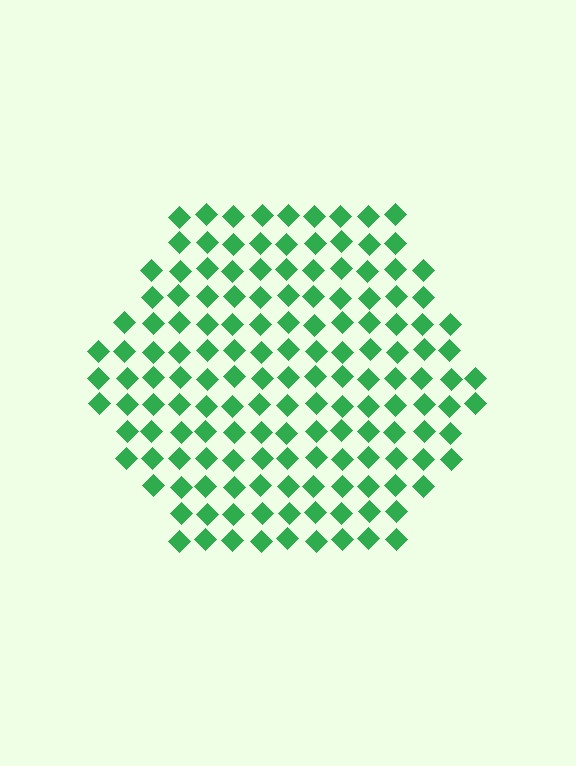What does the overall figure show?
The overall figure shows a hexagon.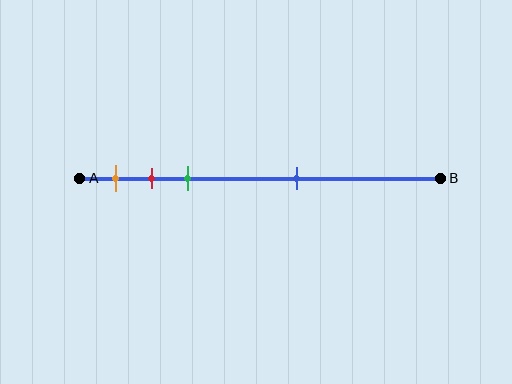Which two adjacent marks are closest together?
The red and green marks are the closest adjacent pair.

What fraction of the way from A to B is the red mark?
The red mark is approximately 20% (0.2) of the way from A to B.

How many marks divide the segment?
There are 4 marks dividing the segment.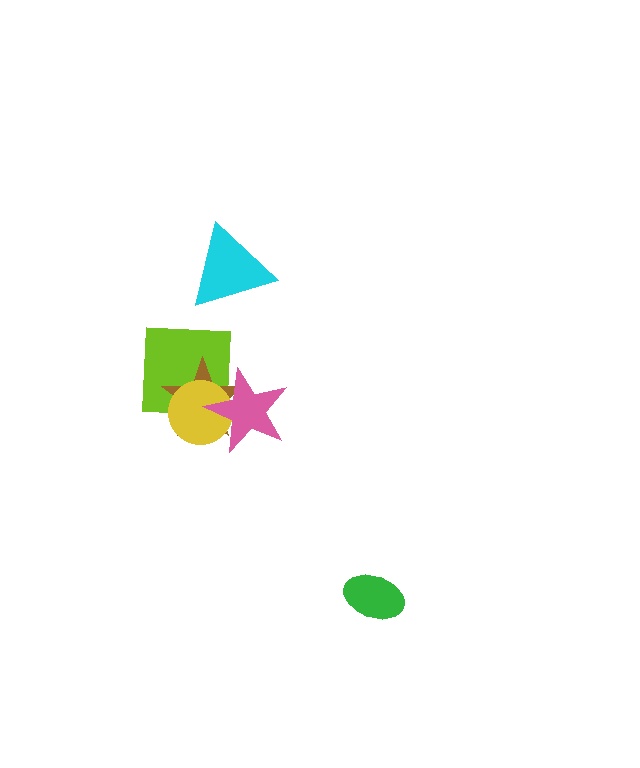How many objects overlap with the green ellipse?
0 objects overlap with the green ellipse.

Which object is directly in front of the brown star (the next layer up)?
The yellow circle is directly in front of the brown star.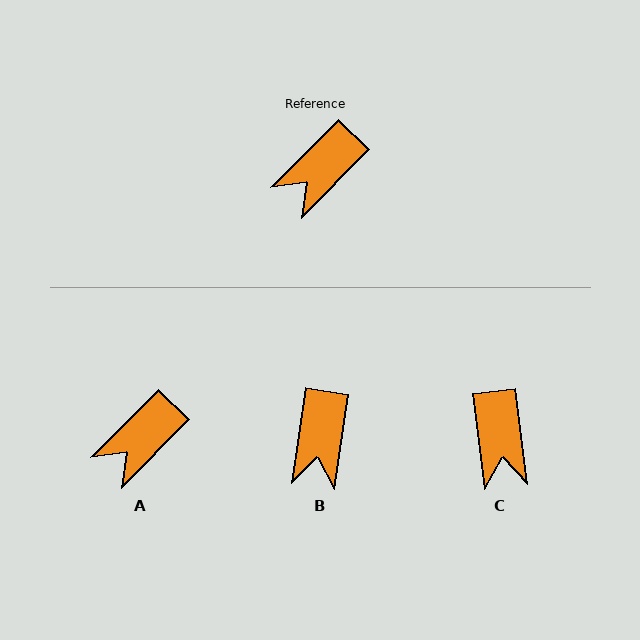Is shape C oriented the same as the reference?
No, it is off by about 52 degrees.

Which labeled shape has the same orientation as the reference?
A.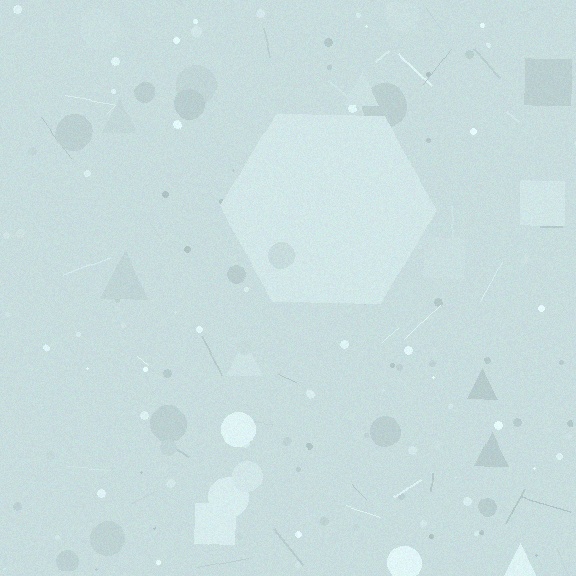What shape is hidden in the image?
A hexagon is hidden in the image.